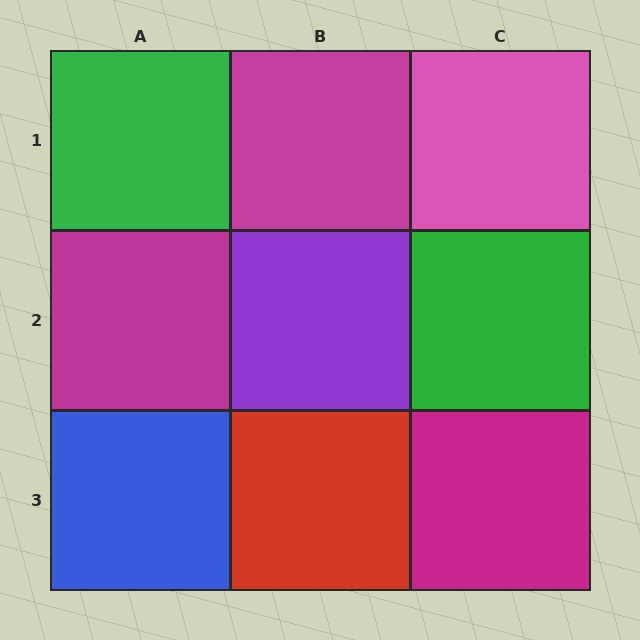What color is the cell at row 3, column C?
Magenta.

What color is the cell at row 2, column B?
Purple.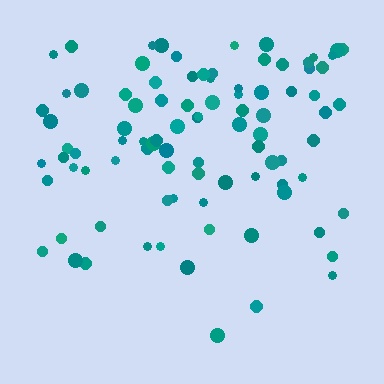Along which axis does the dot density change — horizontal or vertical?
Vertical.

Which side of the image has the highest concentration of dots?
The top.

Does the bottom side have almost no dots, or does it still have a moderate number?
Still a moderate number, just noticeably fewer than the top.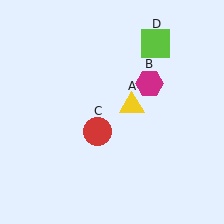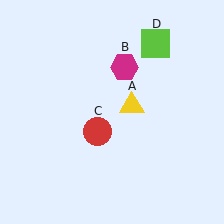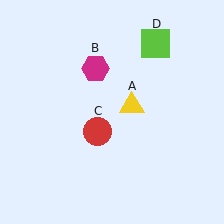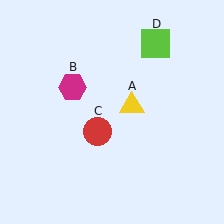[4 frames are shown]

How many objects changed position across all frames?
1 object changed position: magenta hexagon (object B).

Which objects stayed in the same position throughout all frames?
Yellow triangle (object A) and red circle (object C) and lime square (object D) remained stationary.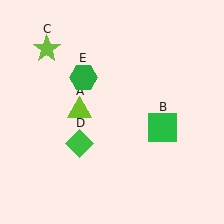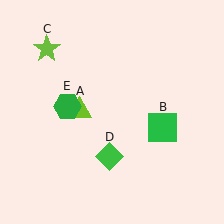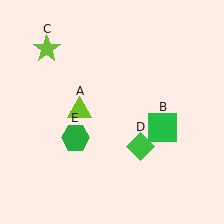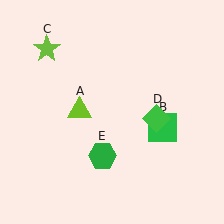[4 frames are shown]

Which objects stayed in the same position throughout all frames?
Lime triangle (object A) and green square (object B) and lime star (object C) remained stationary.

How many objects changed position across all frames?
2 objects changed position: green diamond (object D), green hexagon (object E).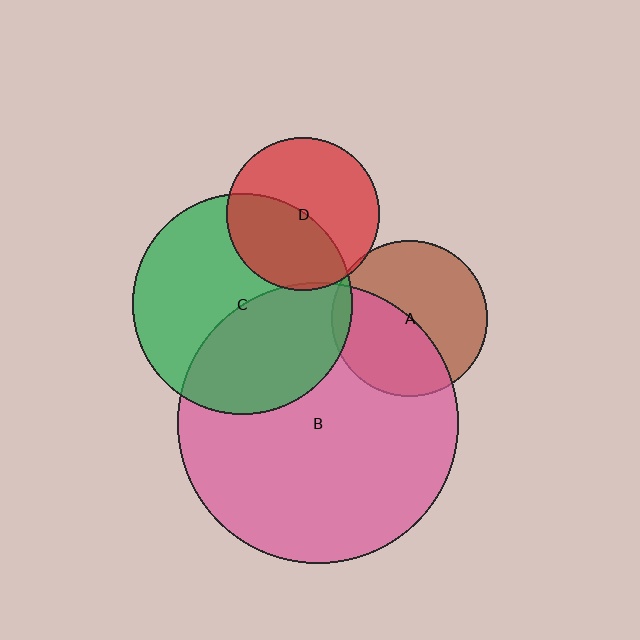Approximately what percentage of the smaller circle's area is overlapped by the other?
Approximately 5%.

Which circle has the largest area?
Circle B (pink).